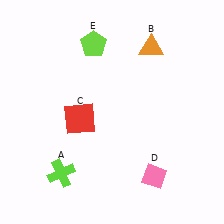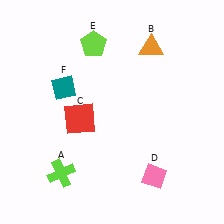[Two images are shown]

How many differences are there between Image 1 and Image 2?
There is 1 difference between the two images.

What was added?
A teal diamond (F) was added in Image 2.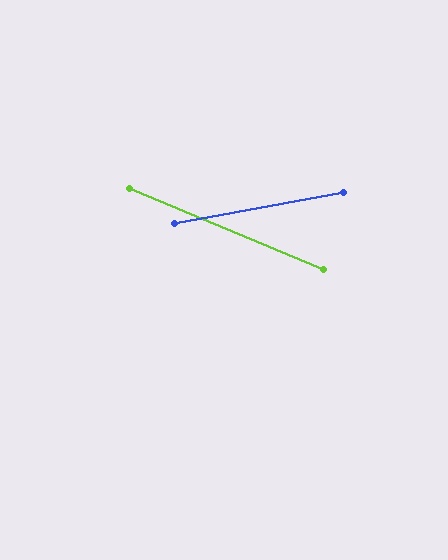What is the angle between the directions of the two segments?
Approximately 33 degrees.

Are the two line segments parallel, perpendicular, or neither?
Neither parallel nor perpendicular — they differ by about 33°.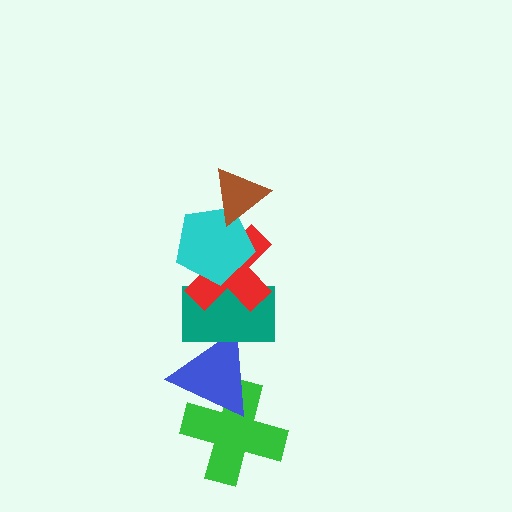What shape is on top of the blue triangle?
The teal rectangle is on top of the blue triangle.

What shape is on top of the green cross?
The blue triangle is on top of the green cross.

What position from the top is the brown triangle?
The brown triangle is 1st from the top.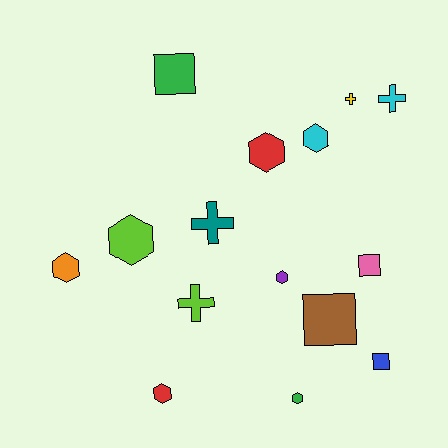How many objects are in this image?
There are 15 objects.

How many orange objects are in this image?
There is 1 orange object.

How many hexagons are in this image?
There are 7 hexagons.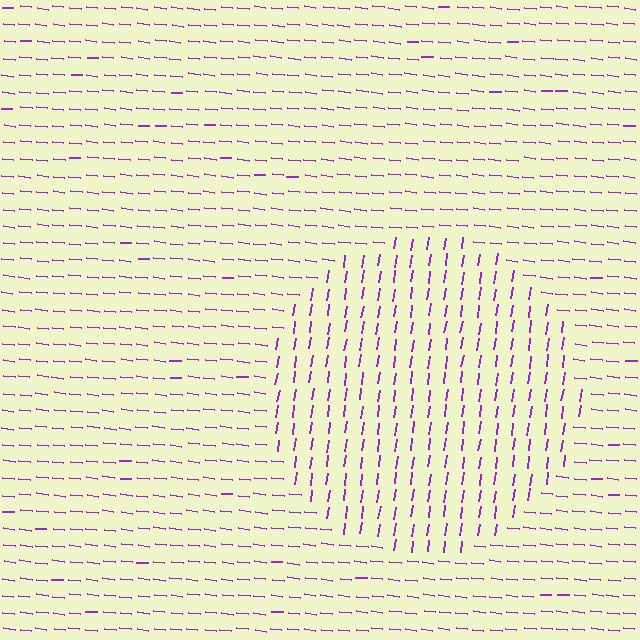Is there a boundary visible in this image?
Yes, there is a texture boundary formed by a change in line orientation.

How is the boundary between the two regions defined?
The boundary is defined purely by a change in line orientation (approximately 88 degrees difference). All lines are the same color and thickness.